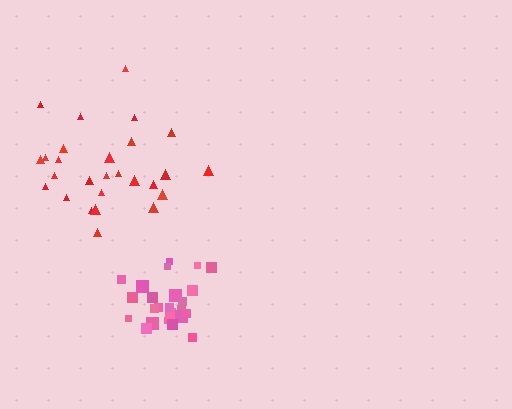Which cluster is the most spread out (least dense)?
Red.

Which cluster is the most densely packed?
Pink.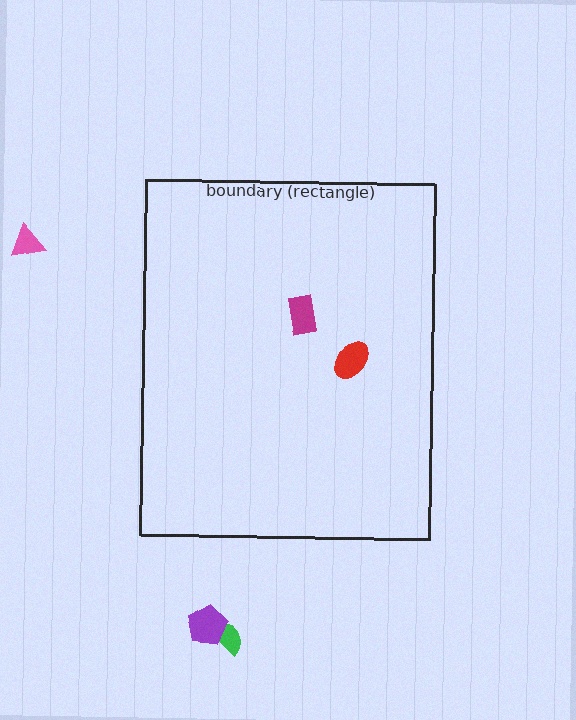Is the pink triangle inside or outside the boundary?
Outside.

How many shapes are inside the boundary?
2 inside, 3 outside.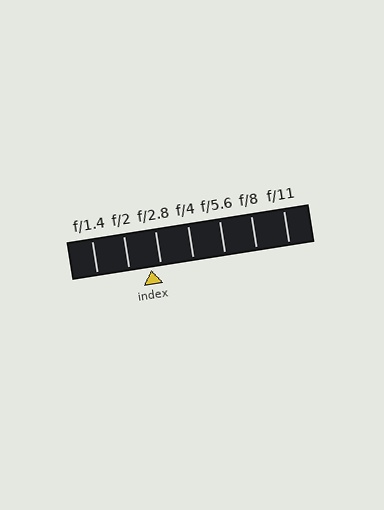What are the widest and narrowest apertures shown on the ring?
The widest aperture shown is f/1.4 and the narrowest is f/11.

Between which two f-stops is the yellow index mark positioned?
The index mark is between f/2 and f/2.8.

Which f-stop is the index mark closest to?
The index mark is closest to f/2.8.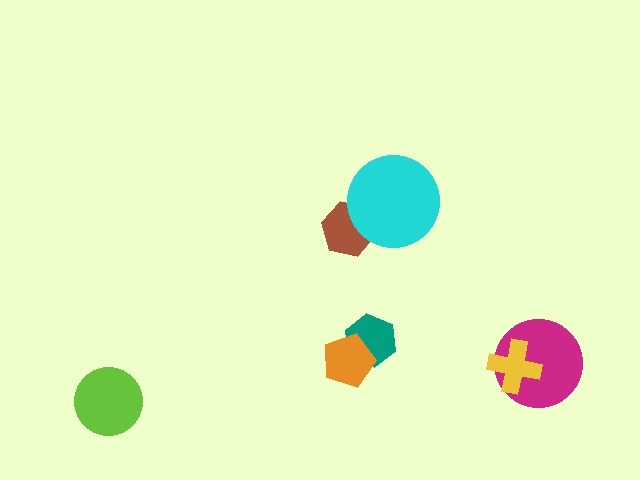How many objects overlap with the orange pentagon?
1 object overlaps with the orange pentagon.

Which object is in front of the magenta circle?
The yellow cross is in front of the magenta circle.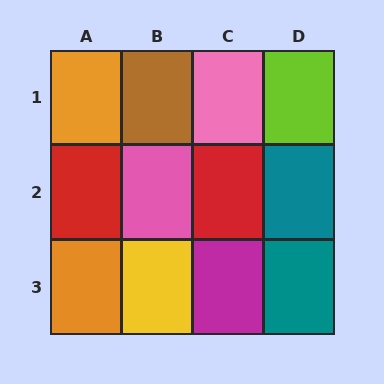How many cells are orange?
2 cells are orange.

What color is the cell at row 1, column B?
Brown.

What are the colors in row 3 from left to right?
Orange, yellow, magenta, teal.